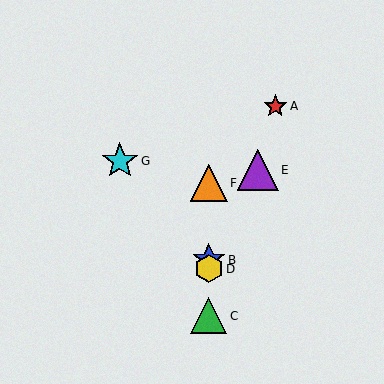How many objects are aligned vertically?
4 objects (B, C, D, F) are aligned vertically.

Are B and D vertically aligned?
Yes, both are at x≈209.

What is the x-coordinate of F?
Object F is at x≈209.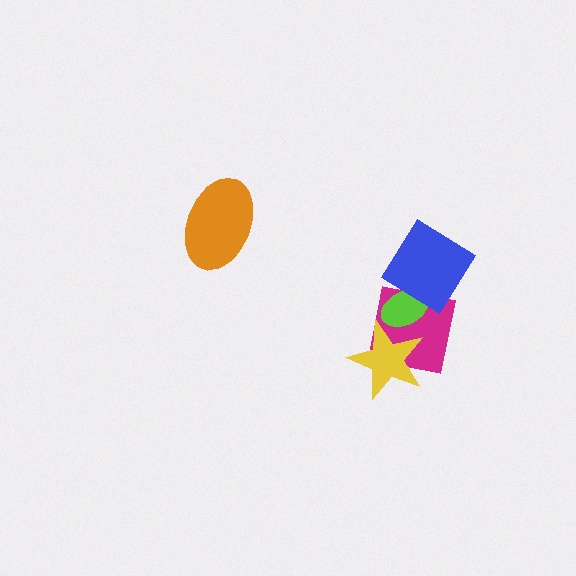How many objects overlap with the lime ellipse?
3 objects overlap with the lime ellipse.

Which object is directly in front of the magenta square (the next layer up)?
The lime ellipse is directly in front of the magenta square.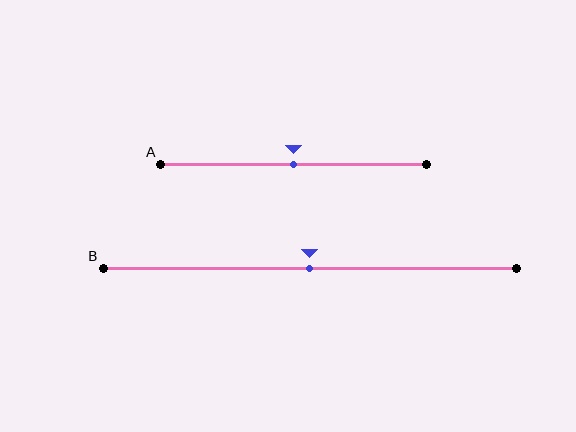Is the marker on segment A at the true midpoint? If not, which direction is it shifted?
Yes, the marker on segment A is at the true midpoint.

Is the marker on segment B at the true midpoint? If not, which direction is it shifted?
Yes, the marker on segment B is at the true midpoint.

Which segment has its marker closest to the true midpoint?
Segment A has its marker closest to the true midpoint.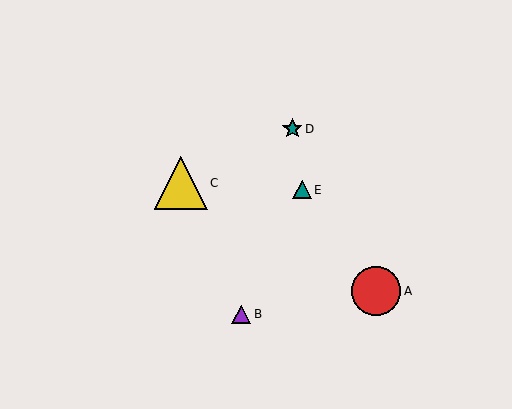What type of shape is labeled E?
Shape E is a teal triangle.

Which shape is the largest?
The yellow triangle (labeled C) is the largest.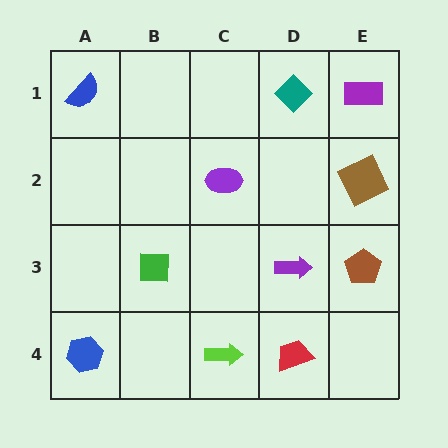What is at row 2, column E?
A brown square.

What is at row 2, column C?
A purple ellipse.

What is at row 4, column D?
A red trapezoid.